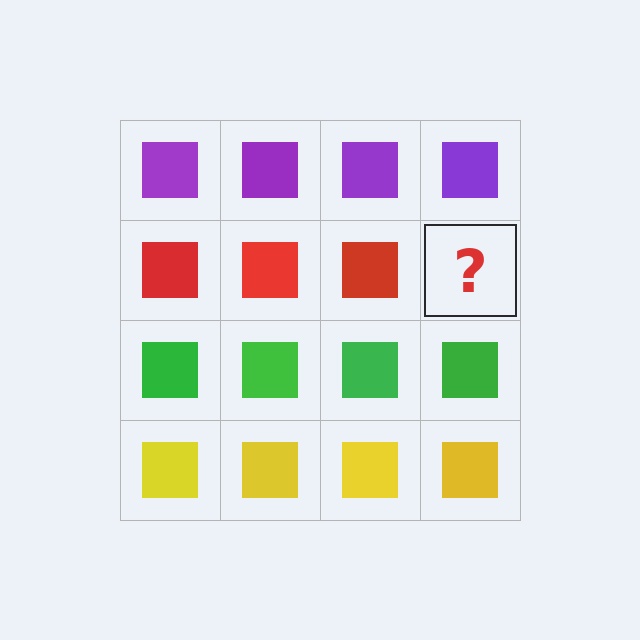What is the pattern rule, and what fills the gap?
The rule is that each row has a consistent color. The gap should be filled with a red square.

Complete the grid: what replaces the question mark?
The question mark should be replaced with a red square.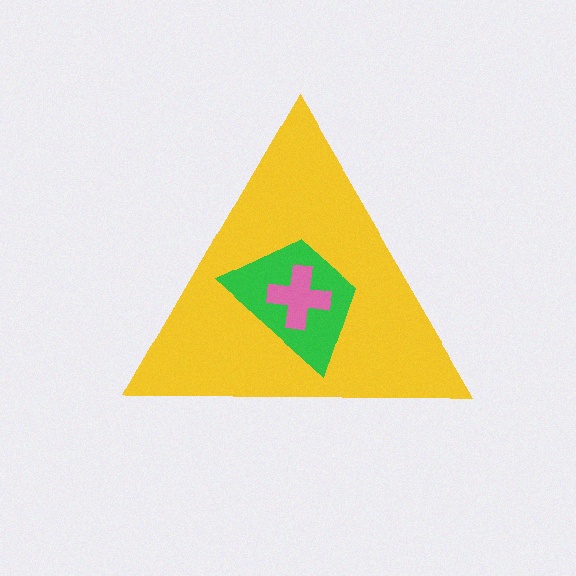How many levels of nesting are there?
3.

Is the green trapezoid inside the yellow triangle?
Yes.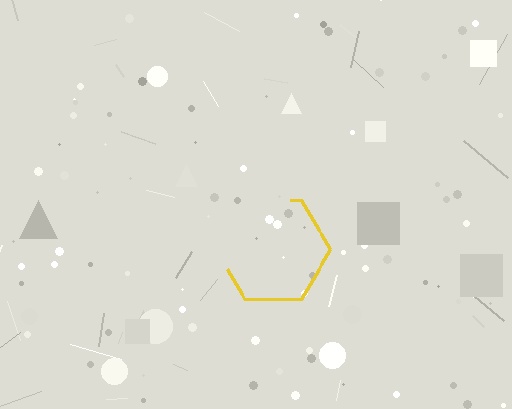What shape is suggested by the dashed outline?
The dashed outline suggests a hexagon.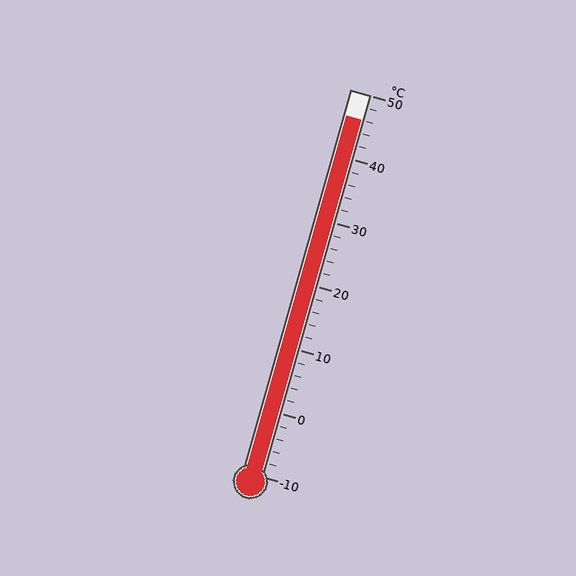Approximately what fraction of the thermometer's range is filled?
The thermometer is filled to approximately 95% of its range.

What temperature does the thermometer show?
The thermometer shows approximately 46°C.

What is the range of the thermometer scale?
The thermometer scale ranges from -10°C to 50°C.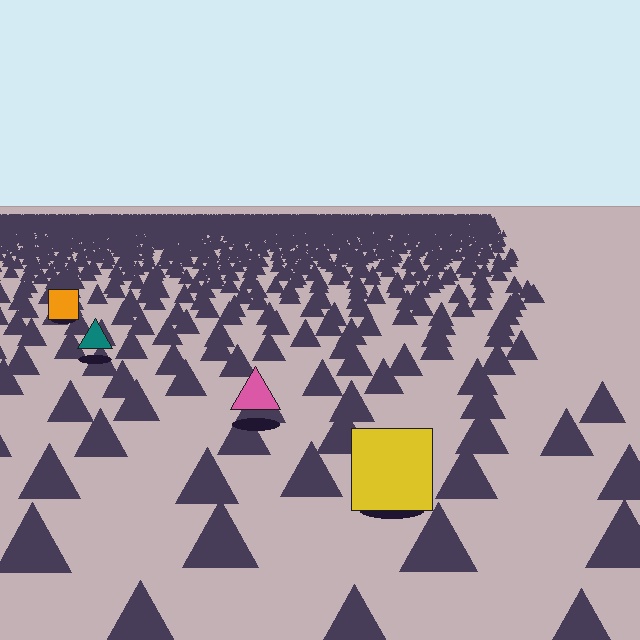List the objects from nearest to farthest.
From nearest to farthest: the yellow square, the pink triangle, the teal triangle, the orange square.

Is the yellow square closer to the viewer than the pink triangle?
Yes. The yellow square is closer — you can tell from the texture gradient: the ground texture is coarser near it.